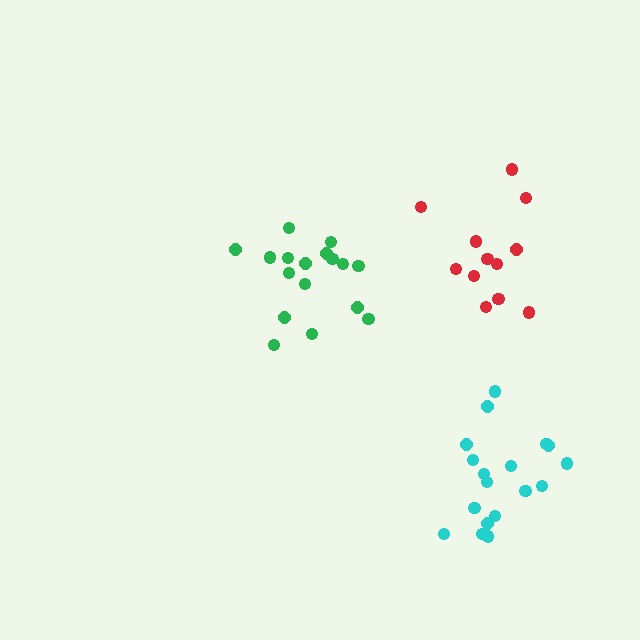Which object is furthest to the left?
The green cluster is leftmost.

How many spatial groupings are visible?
There are 3 spatial groupings.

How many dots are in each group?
Group 1: 17 dots, Group 2: 12 dots, Group 3: 18 dots (47 total).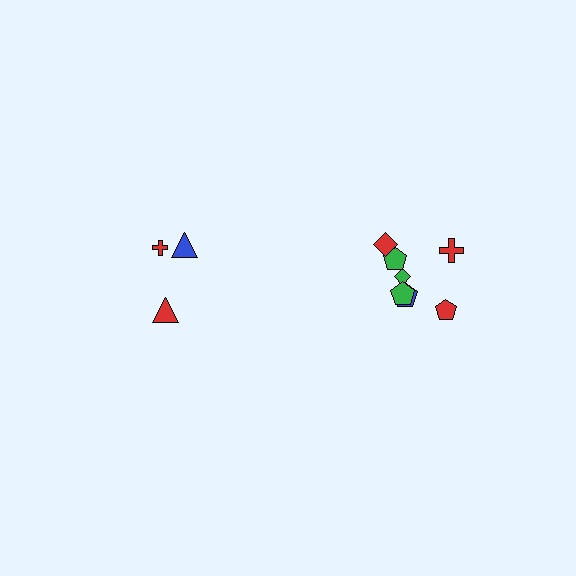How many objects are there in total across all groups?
There are 11 objects.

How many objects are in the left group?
There are 3 objects.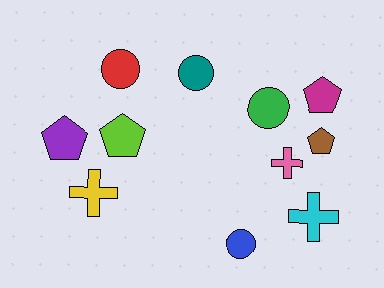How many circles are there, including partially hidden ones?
There are 4 circles.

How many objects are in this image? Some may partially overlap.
There are 11 objects.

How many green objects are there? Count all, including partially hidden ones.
There is 1 green object.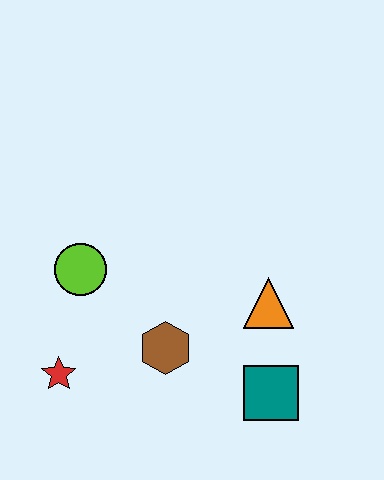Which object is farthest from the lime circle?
The teal square is farthest from the lime circle.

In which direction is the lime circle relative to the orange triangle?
The lime circle is to the left of the orange triangle.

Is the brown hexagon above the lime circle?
No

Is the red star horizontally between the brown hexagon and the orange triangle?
No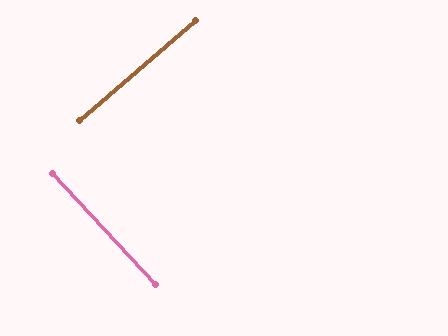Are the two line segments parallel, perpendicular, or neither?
Perpendicular — they meet at approximately 88°.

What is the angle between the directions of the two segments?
Approximately 88 degrees.